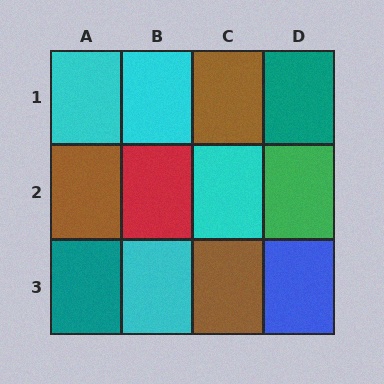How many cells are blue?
1 cell is blue.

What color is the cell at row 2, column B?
Red.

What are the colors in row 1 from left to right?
Cyan, cyan, brown, teal.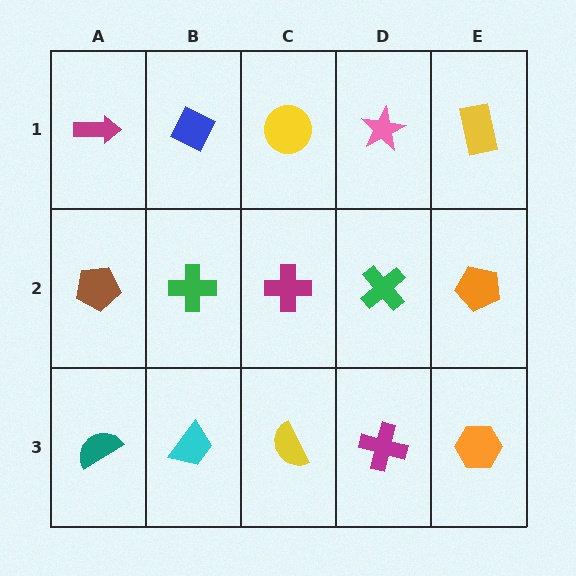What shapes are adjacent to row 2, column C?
A yellow circle (row 1, column C), a yellow semicircle (row 3, column C), a green cross (row 2, column B), a green cross (row 2, column D).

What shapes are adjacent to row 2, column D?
A pink star (row 1, column D), a magenta cross (row 3, column D), a magenta cross (row 2, column C), an orange pentagon (row 2, column E).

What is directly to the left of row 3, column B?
A teal semicircle.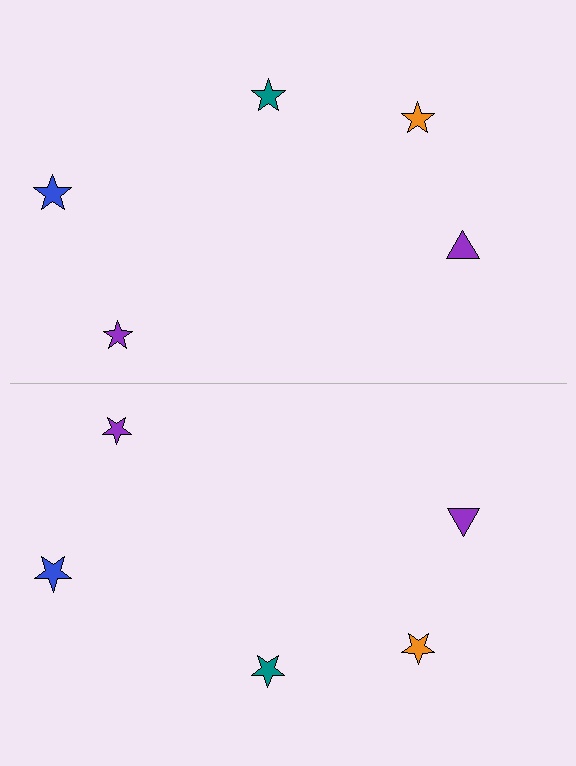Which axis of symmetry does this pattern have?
The pattern has a horizontal axis of symmetry running through the center of the image.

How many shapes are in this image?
There are 10 shapes in this image.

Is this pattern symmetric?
Yes, this pattern has bilateral (reflection) symmetry.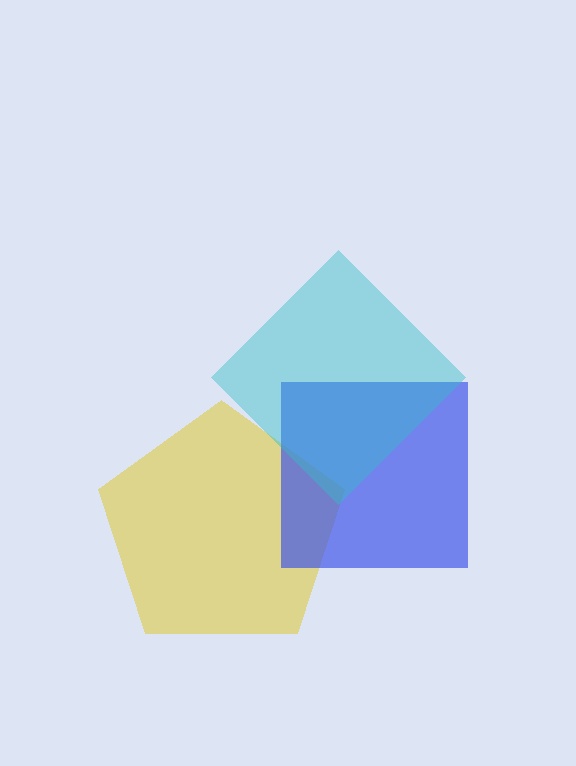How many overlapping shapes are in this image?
There are 3 overlapping shapes in the image.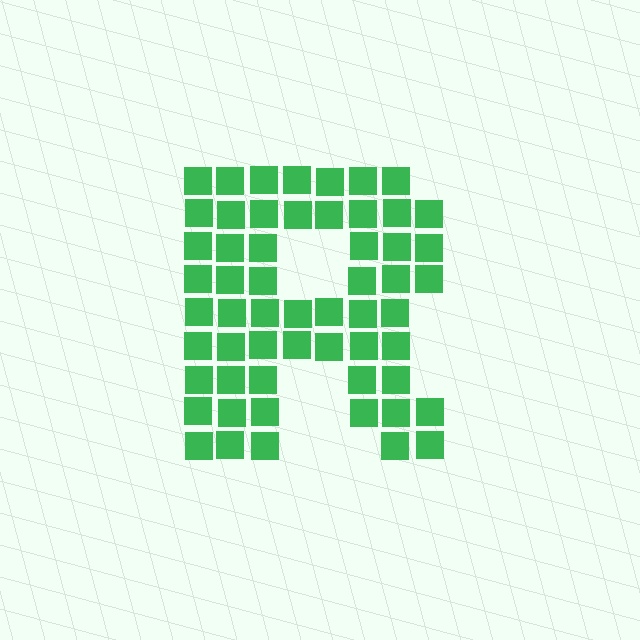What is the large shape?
The large shape is the letter R.